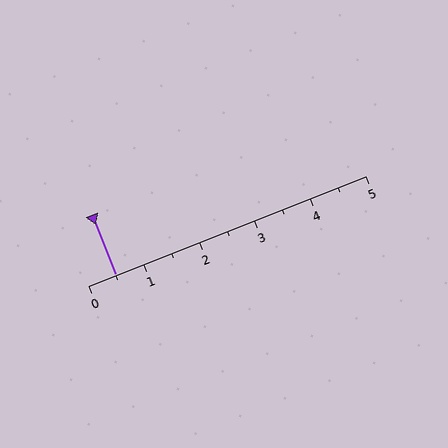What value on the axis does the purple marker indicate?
The marker indicates approximately 0.5.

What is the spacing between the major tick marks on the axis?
The major ticks are spaced 1 apart.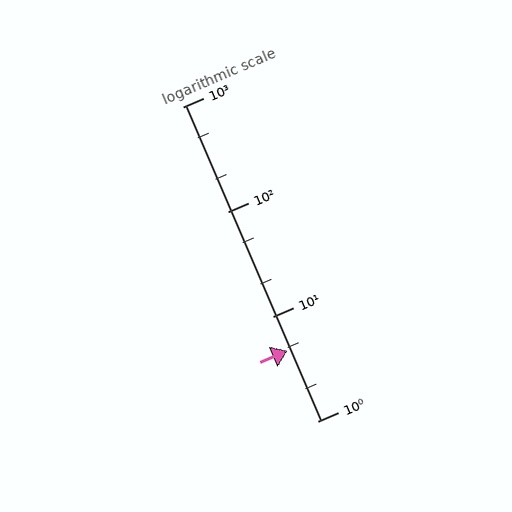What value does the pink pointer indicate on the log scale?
The pointer indicates approximately 4.7.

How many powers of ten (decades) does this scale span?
The scale spans 3 decades, from 1 to 1000.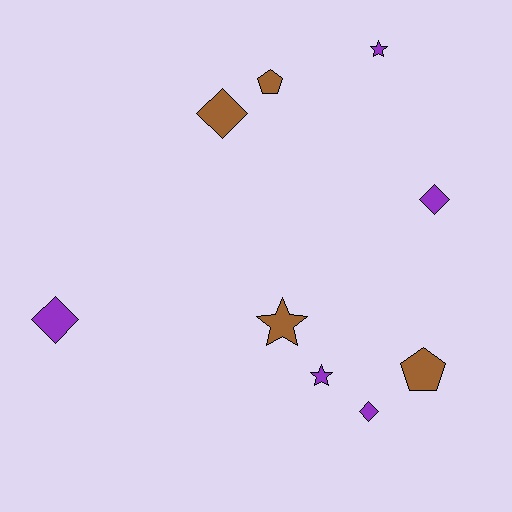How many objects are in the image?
There are 9 objects.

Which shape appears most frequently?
Diamond, with 4 objects.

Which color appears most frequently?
Purple, with 5 objects.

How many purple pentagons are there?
There are no purple pentagons.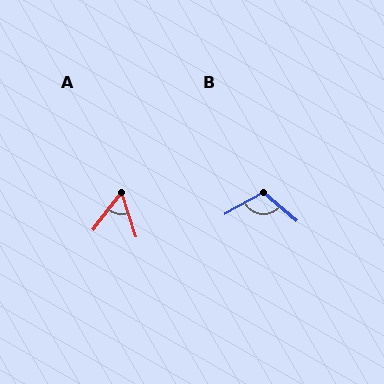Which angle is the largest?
B, at approximately 111 degrees.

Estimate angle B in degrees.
Approximately 111 degrees.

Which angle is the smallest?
A, at approximately 55 degrees.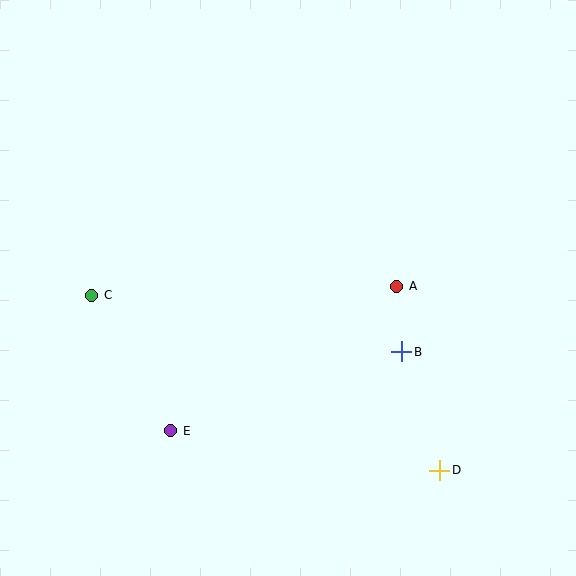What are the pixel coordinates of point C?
Point C is at (92, 295).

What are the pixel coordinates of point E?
Point E is at (171, 431).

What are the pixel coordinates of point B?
Point B is at (402, 352).